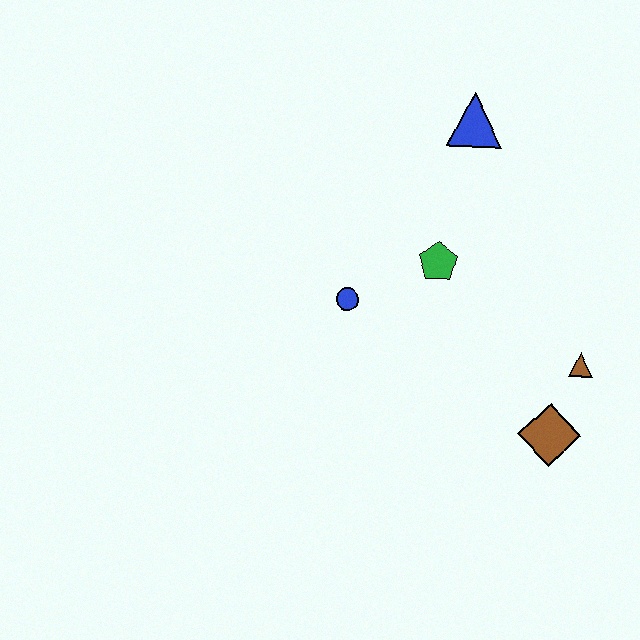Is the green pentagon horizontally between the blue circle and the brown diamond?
Yes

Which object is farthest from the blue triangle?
The brown diamond is farthest from the blue triangle.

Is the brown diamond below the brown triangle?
Yes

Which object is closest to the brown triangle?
The brown diamond is closest to the brown triangle.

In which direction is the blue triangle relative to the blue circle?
The blue triangle is above the blue circle.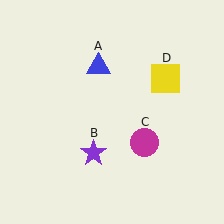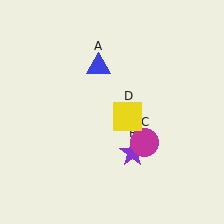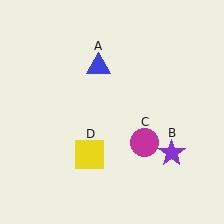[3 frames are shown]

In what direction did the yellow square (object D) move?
The yellow square (object D) moved down and to the left.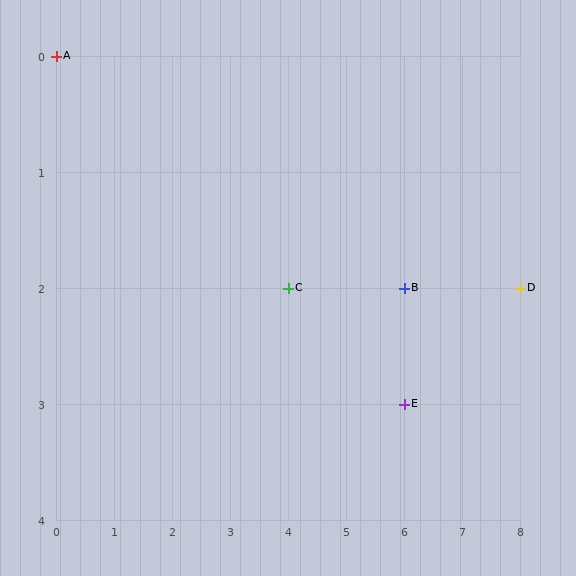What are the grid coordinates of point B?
Point B is at grid coordinates (6, 2).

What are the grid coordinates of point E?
Point E is at grid coordinates (6, 3).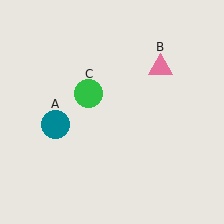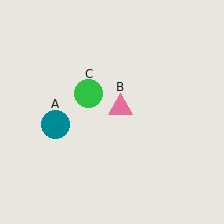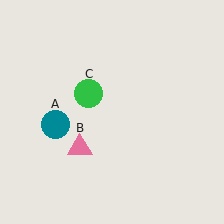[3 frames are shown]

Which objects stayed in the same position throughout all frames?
Teal circle (object A) and green circle (object C) remained stationary.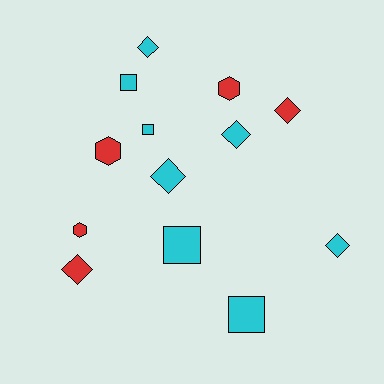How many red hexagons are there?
There are 3 red hexagons.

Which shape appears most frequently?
Diamond, with 6 objects.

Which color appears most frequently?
Cyan, with 8 objects.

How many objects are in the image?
There are 13 objects.